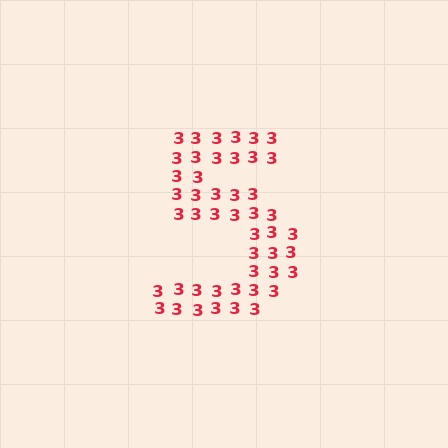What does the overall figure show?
The overall figure shows the digit 5.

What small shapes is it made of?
It is made of small digit 3's.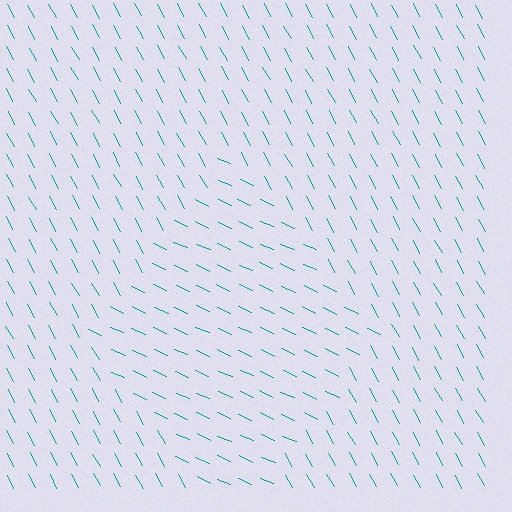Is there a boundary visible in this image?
Yes, there is a texture boundary formed by a change in line orientation.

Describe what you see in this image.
The image is filled with small teal line segments. A diamond region in the image has lines oriented differently from the surrounding lines, creating a visible texture boundary.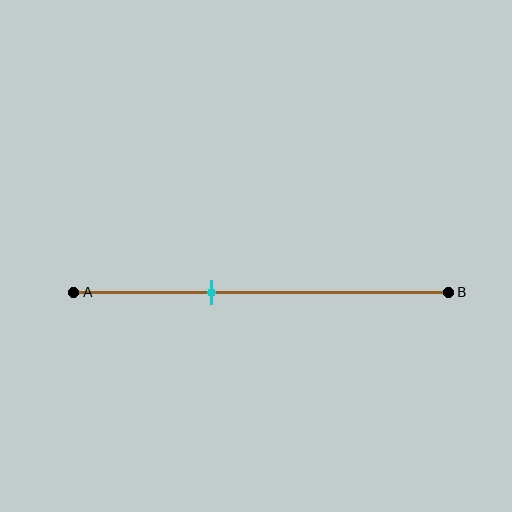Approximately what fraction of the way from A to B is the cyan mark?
The cyan mark is approximately 35% of the way from A to B.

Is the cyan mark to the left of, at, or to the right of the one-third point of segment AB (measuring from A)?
The cyan mark is to the right of the one-third point of segment AB.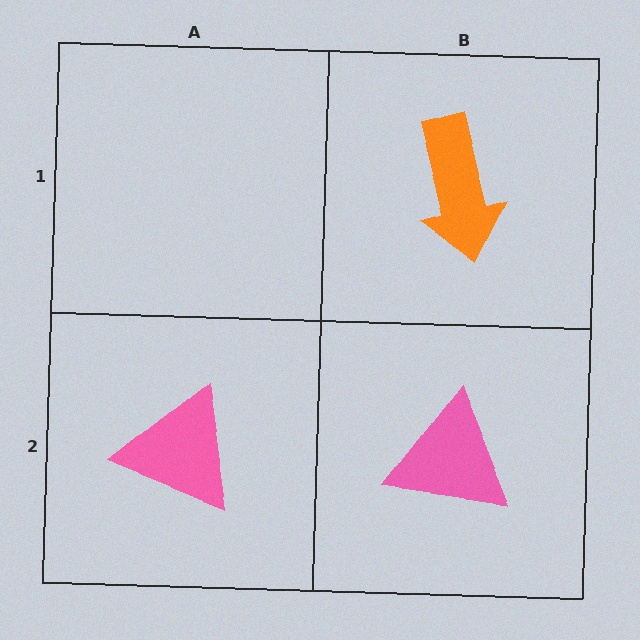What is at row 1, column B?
An orange arrow.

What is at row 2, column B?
A pink triangle.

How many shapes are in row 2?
2 shapes.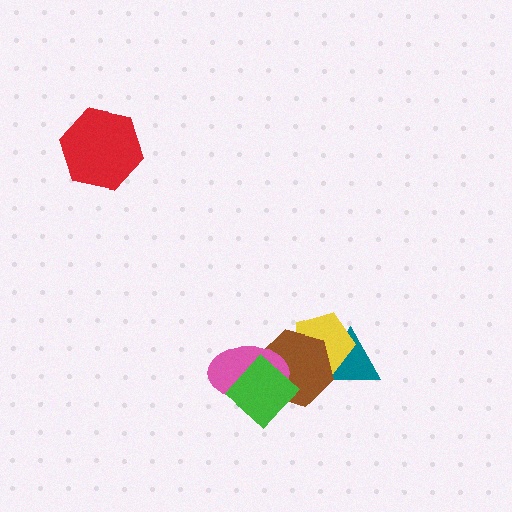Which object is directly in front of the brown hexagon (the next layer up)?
The pink ellipse is directly in front of the brown hexagon.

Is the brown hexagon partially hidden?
Yes, it is partially covered by another shape.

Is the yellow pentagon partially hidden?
Yes, it is partially covered by another shape.